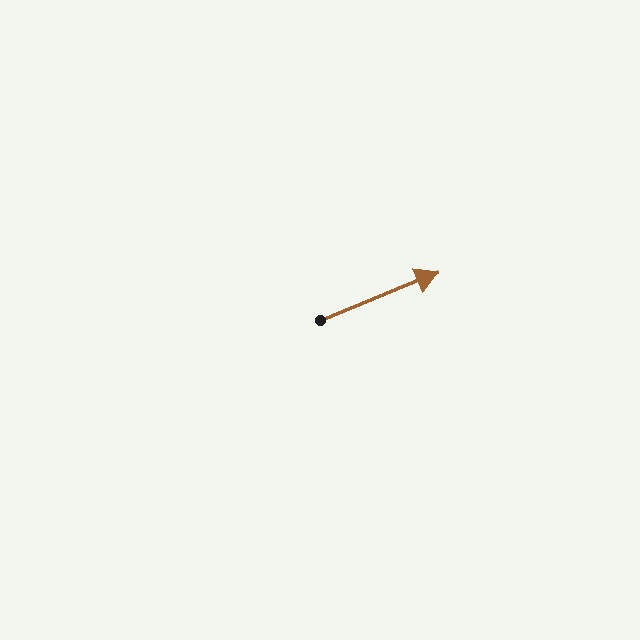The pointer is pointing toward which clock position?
Roughly 2 o'clock.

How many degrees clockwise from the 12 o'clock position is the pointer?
Approximately 68 degrees.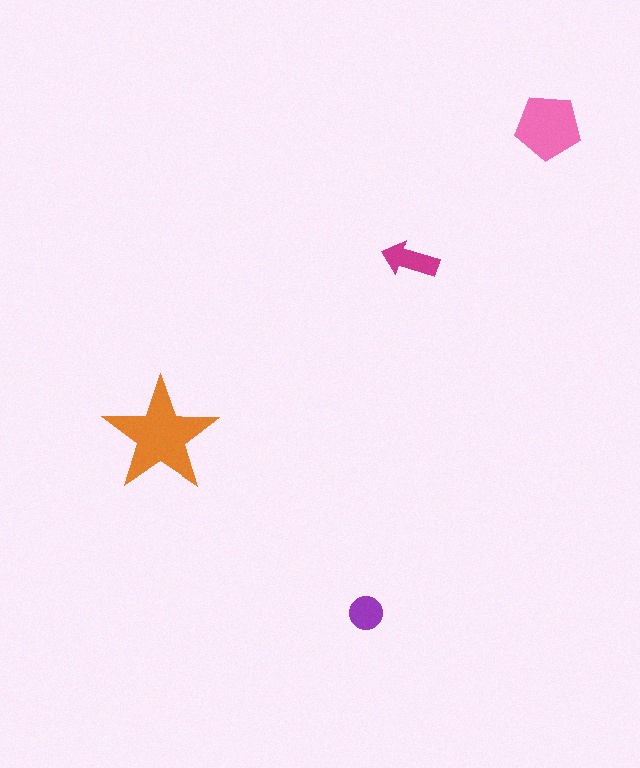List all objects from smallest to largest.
The purple circle, the magenta arrow, the pink pentagon, the orange star.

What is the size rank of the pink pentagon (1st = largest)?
2nd.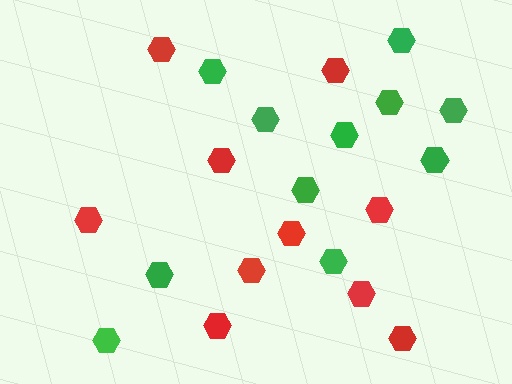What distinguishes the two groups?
There are 2 groups: one group of green hexagons (11) and one group of red hexagons (10).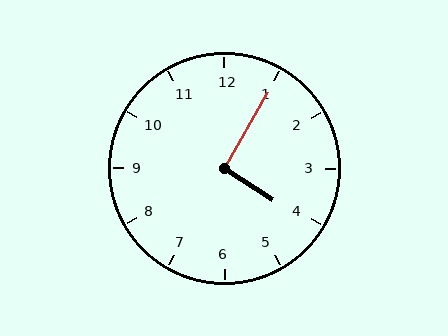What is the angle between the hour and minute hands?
Approximately 92 degrees.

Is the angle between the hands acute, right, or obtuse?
It is right.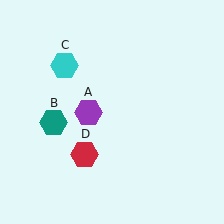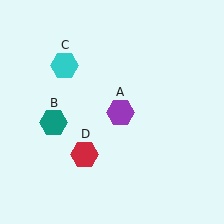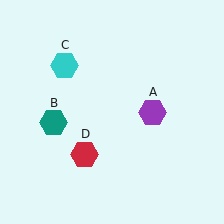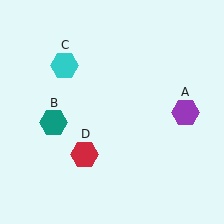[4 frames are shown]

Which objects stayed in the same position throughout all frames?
Teal hexagon (object B) and cyan hexagon (object C) and red hexagon (object D) remained stationary.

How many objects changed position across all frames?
1 object changed position: purple hexagon (object A).